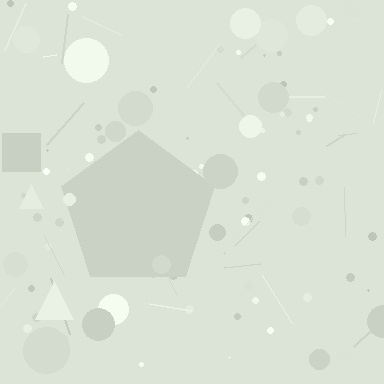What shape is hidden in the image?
A pentagon is hidden in the image.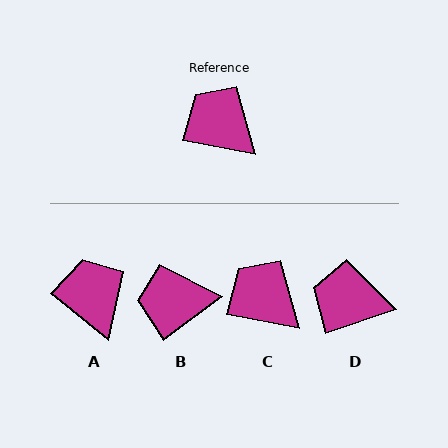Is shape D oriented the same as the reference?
No, it is off by about 29 degrees.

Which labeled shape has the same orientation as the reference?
C.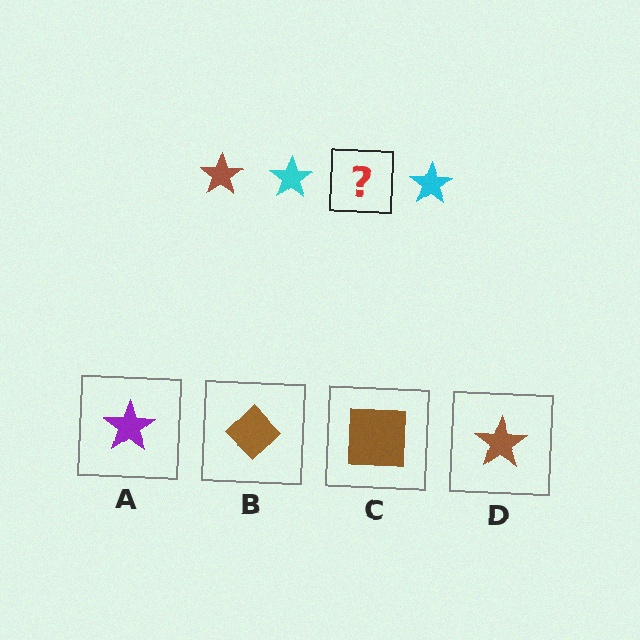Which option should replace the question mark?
Option D.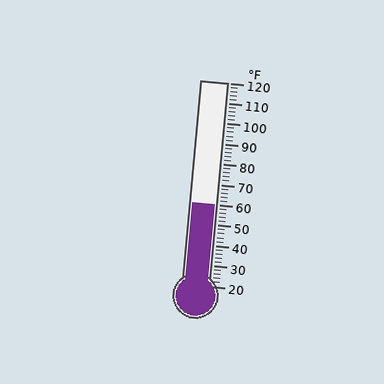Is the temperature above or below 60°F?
The temperature is at 60°F.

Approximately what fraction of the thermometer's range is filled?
The thermometer is filled to approximately 40% of its range.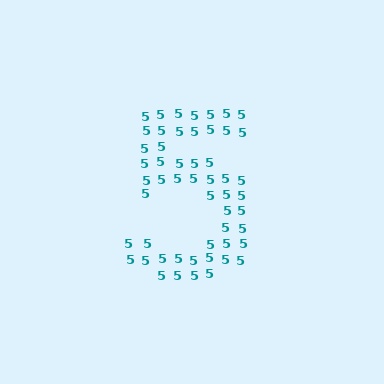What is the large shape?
The large shape is the digit 5.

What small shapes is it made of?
It is made of small digit 5's.